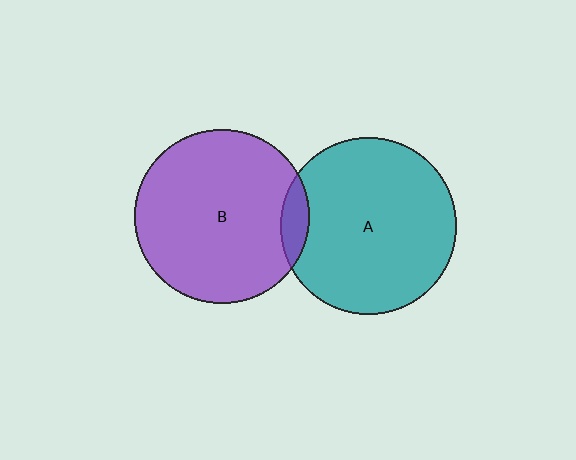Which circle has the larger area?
Circle A (teal).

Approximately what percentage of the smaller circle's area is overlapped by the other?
Approximately 10%.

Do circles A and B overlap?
Yes.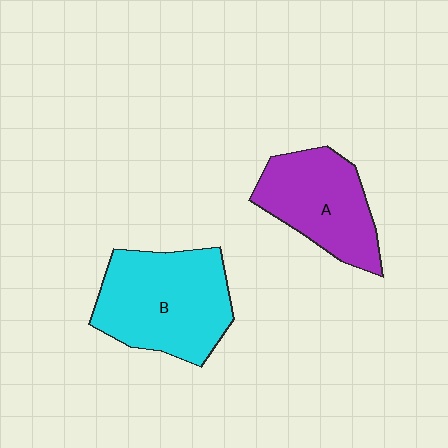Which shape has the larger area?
Shape B (cyan).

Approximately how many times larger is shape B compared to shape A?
Approximately 1.3 times.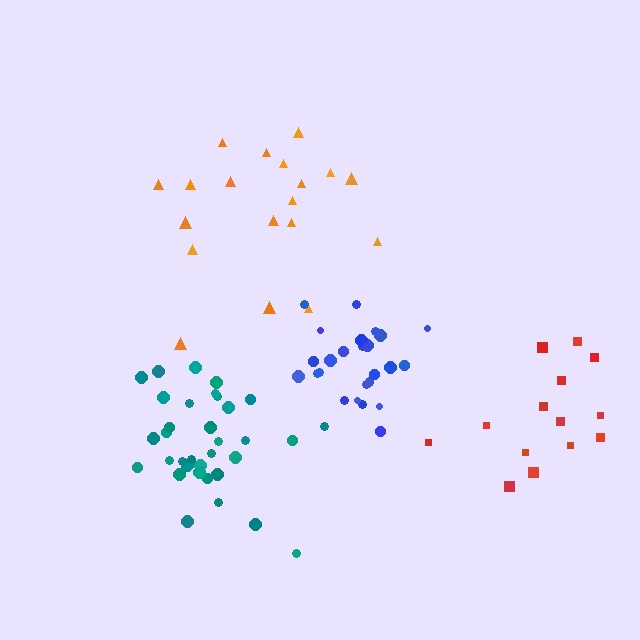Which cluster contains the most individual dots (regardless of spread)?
Teal (35).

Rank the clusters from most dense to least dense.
blue, teal, orange, red.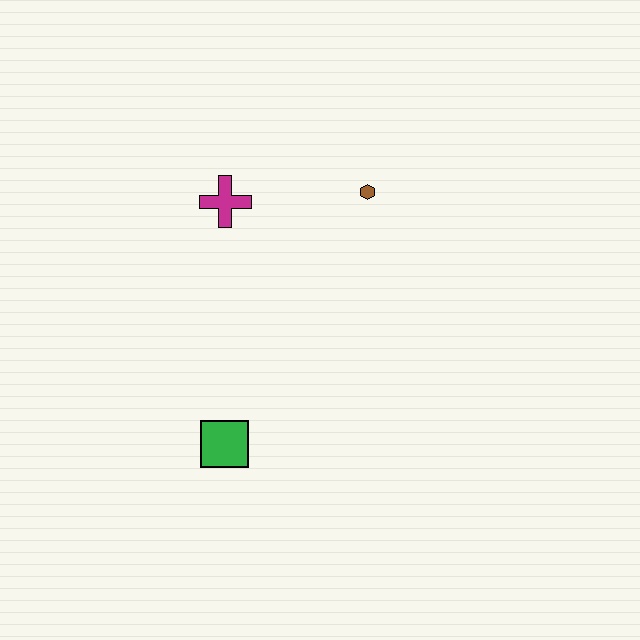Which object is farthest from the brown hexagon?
The green square is farthest from the brown hexagon.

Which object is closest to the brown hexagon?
The magenta cross is closest to the brown hexagon.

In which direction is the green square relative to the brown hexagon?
The green square is below the brown hexagon.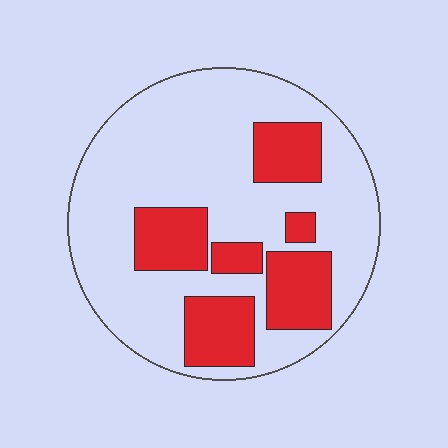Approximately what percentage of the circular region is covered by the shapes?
Approximately 30%.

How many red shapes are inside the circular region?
6.